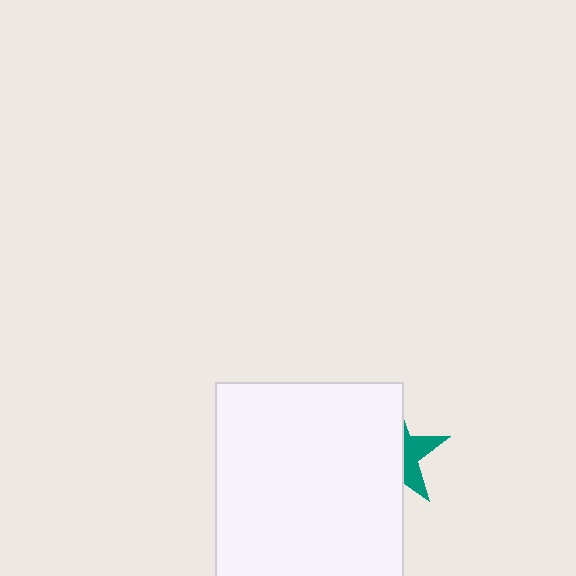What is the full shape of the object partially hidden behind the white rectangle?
The partially hidden object is a teal star.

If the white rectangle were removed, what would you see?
You would see the complete teal star.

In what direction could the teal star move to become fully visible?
The teal star could move right. That would shift it out from behind the white rectangle entirely.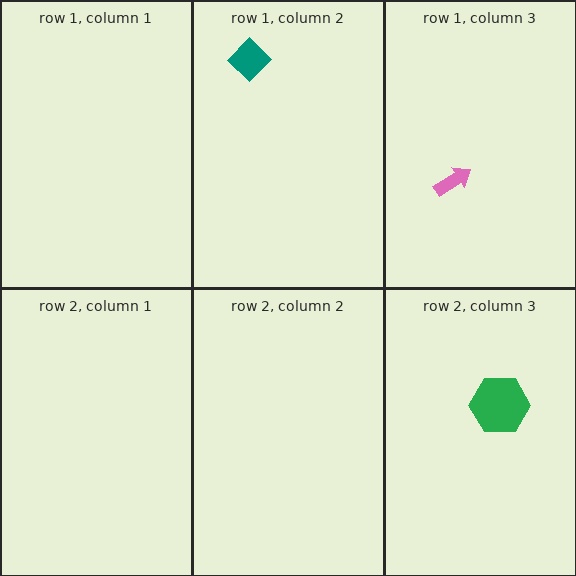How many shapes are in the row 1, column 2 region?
1.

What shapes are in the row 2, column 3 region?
The green hexagon.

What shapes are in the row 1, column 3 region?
The pink arrow.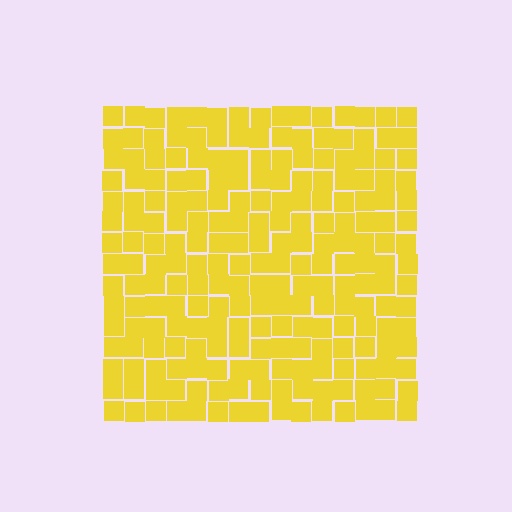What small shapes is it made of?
It is made of small squares.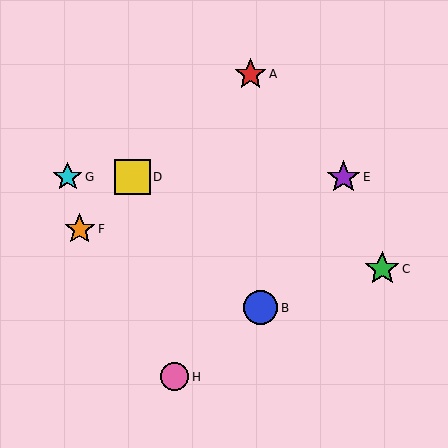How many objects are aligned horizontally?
3 objects (D, E, G) are aligned horizontally.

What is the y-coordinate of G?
Object G is at y≈177.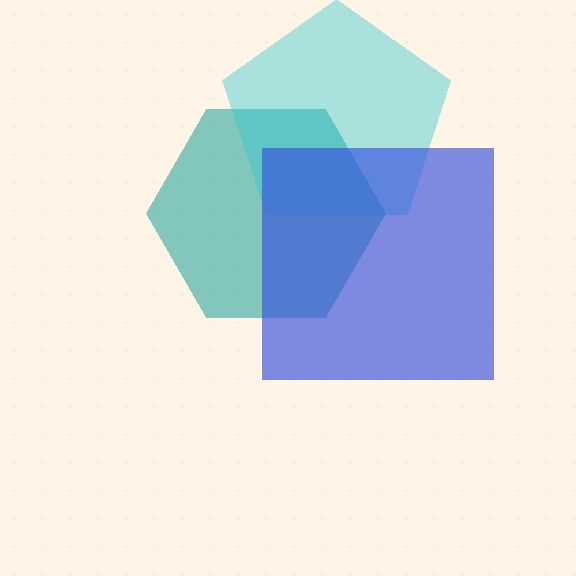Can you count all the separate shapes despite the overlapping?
Yes, there are 3 separate shapes.